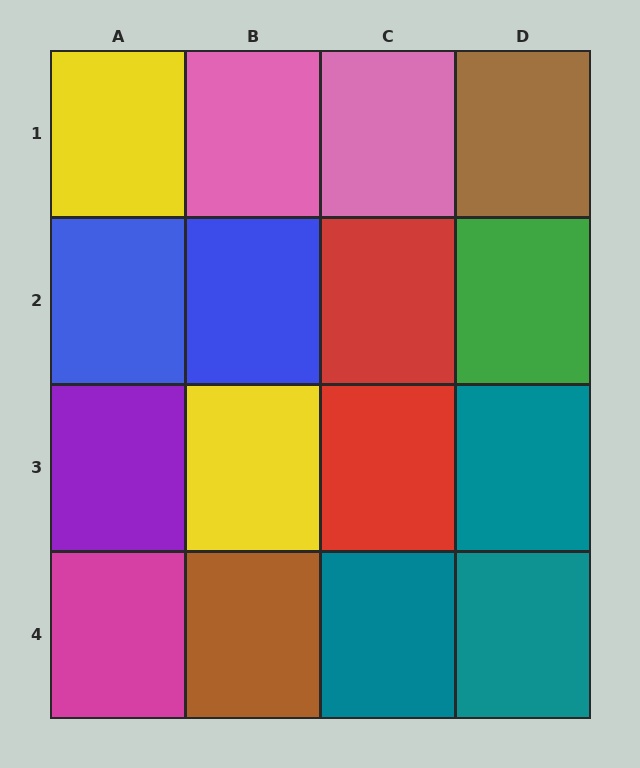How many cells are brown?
2 cells are brown.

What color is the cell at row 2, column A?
Blue.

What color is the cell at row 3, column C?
Red.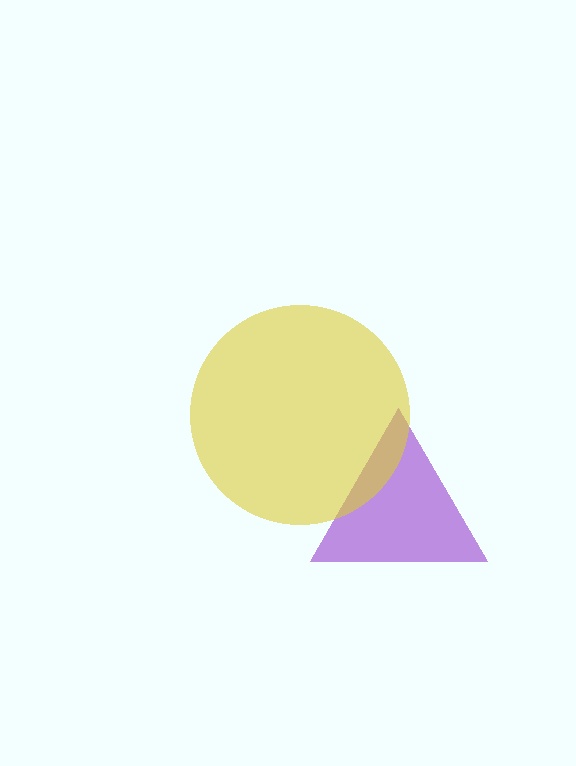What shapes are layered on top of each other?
The layered shapes are: a purple triangle, a yellow circle.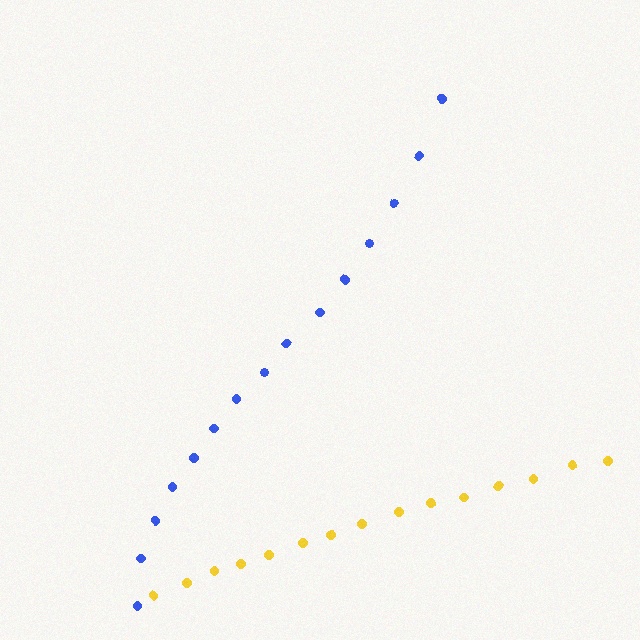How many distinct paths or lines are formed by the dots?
There are 2 distinct paths.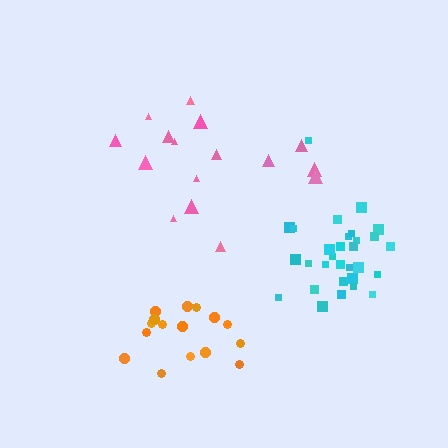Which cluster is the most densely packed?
Cyan.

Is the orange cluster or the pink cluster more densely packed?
Orange.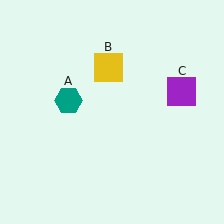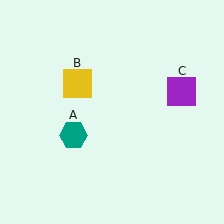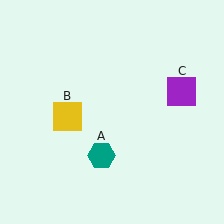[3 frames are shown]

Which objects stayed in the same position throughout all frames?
Purple square (object C) remained stationary.